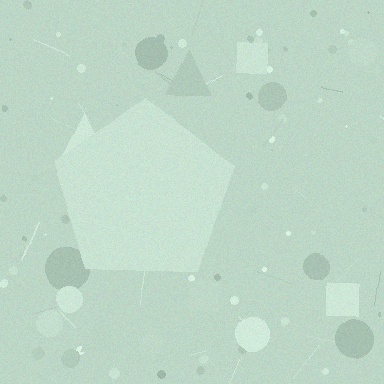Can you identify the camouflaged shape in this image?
The camouflaged shape is a pentagon.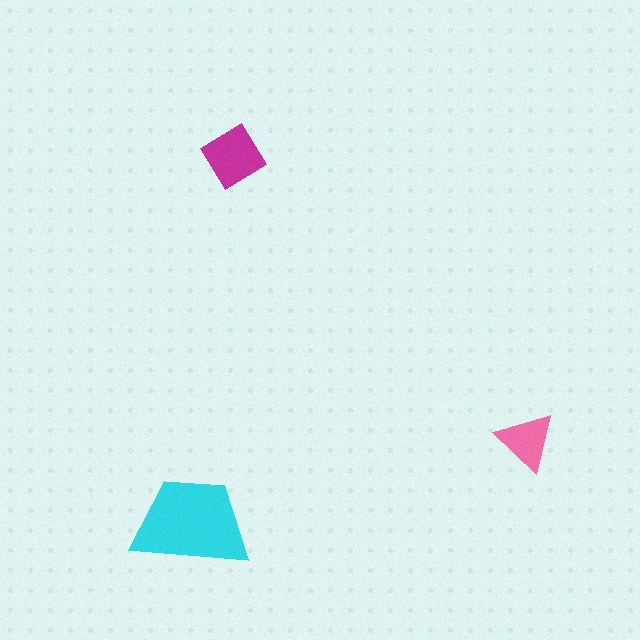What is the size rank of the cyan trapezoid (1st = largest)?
1st.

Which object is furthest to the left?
The cyan trapezoid is leftmost.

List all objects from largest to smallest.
The cyan trapezoid, the magenta diamond, the pink triangle.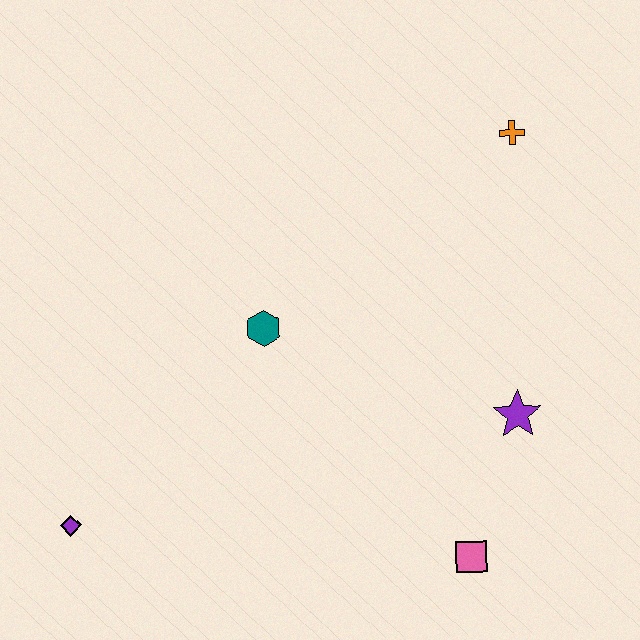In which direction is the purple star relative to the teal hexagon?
The purple star is to the right of the teal hexagon.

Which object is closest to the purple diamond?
The teal hexagon is closest to the purple diamond.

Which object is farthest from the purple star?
The purple diamond is farthest from the purple star.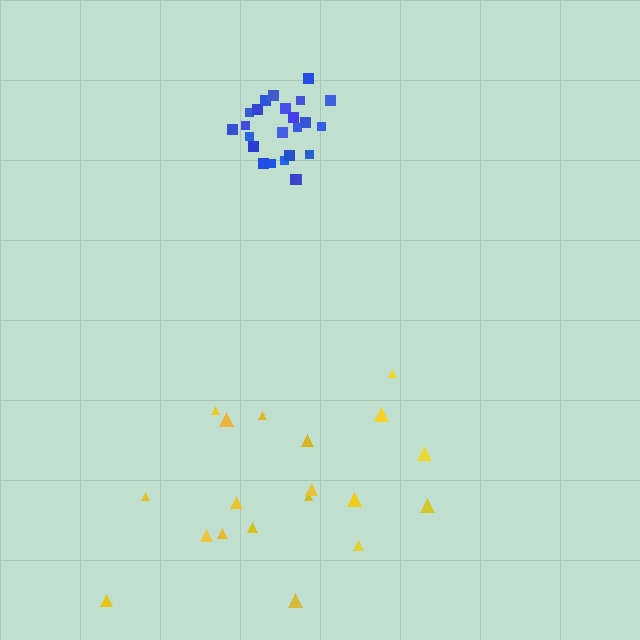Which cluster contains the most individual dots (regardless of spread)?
Blue (25).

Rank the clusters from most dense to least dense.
blue, yellow.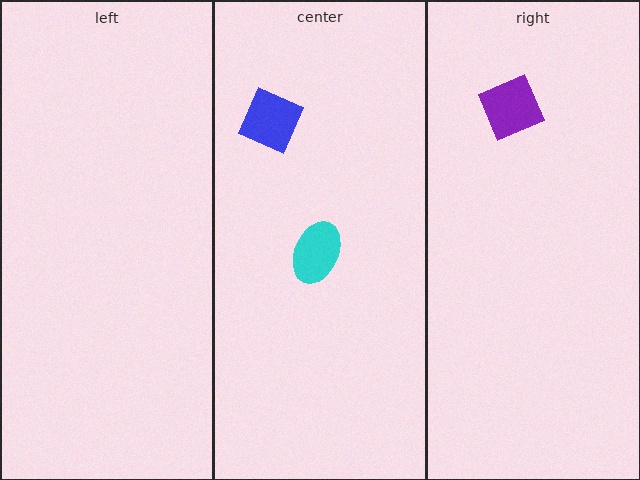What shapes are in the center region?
The blue diamond, the cyan ellipse.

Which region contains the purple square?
The right region.